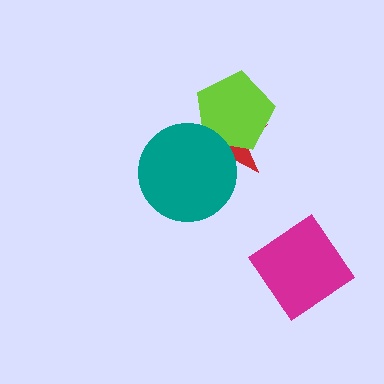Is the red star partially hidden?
Yes, it is partially covered by another shape.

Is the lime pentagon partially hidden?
Yes, it is partially covered by another shape.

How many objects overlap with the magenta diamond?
0 objects overlap with the magenta diamond.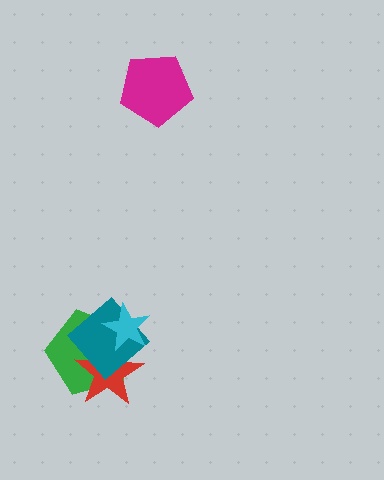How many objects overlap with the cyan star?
3 objects overlap with the cyan star.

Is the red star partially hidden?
Yes, it is partially covered by another shape.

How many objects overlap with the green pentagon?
3 objects overlap with the green pentagon.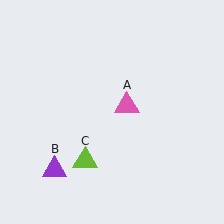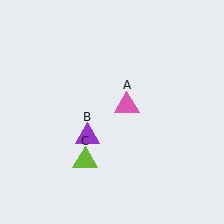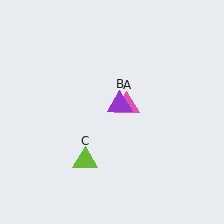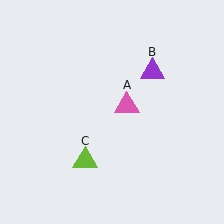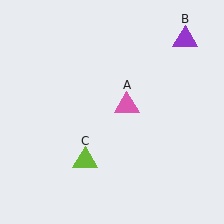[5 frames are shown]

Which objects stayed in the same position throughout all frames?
Pink triangle (object A) and lime triangle (object C) remained stationary.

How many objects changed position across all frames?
1 object changed position: purple triangle (object B).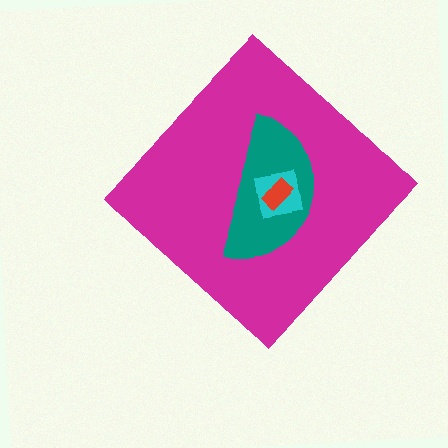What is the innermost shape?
The red rectangle.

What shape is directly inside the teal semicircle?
The cyan square.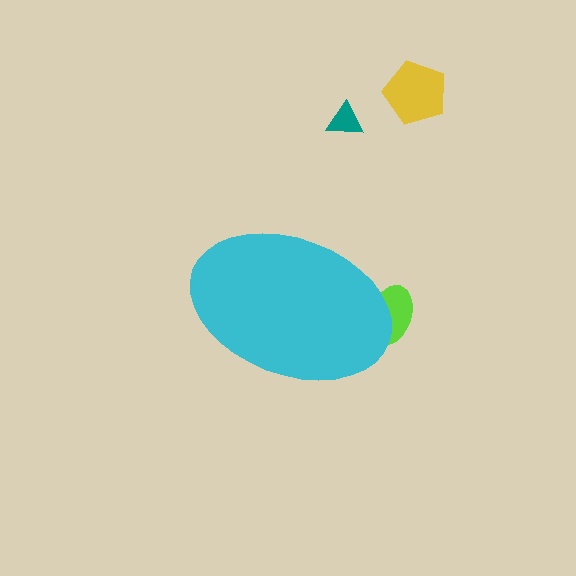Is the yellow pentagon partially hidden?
No, the yellow pentagon is fully visible.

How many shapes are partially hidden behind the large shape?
1 shape is partially hidden.